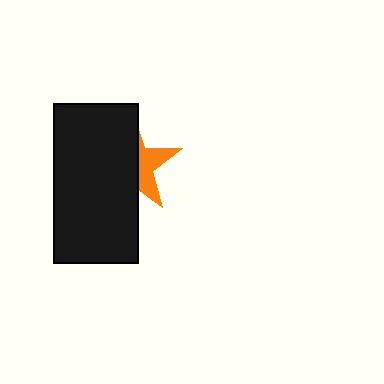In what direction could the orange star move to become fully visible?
The orange star could move right. That would shift it out from behind the black rectangle entirely.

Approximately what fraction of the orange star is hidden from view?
Roughly 64% of the orange star is hidden behind the black rectangle.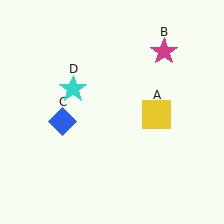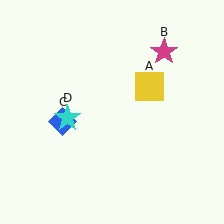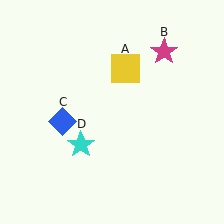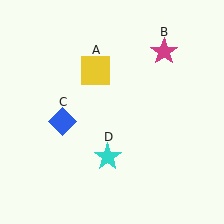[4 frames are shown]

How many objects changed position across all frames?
2 objects changed position: yellow square (object A), cyan star (object D).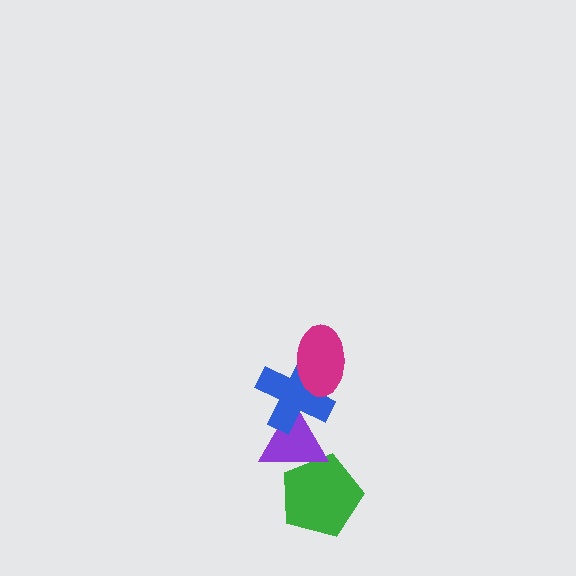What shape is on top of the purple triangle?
The blue cross is on top of the purple triangle.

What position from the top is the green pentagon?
The green pentagon is 4th from the top.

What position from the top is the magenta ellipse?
The magenta ellipse is 1st from the top.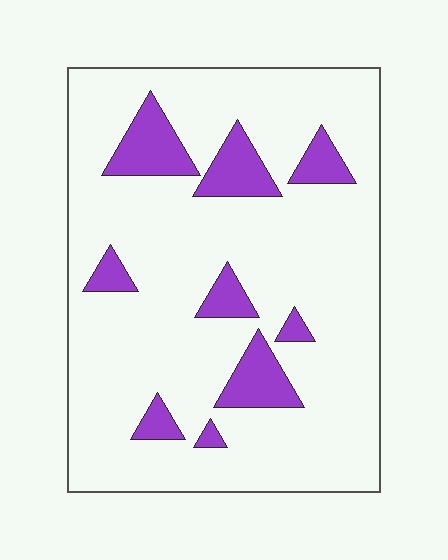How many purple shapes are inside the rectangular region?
9.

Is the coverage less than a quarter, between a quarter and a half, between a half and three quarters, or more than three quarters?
Less than a quarter.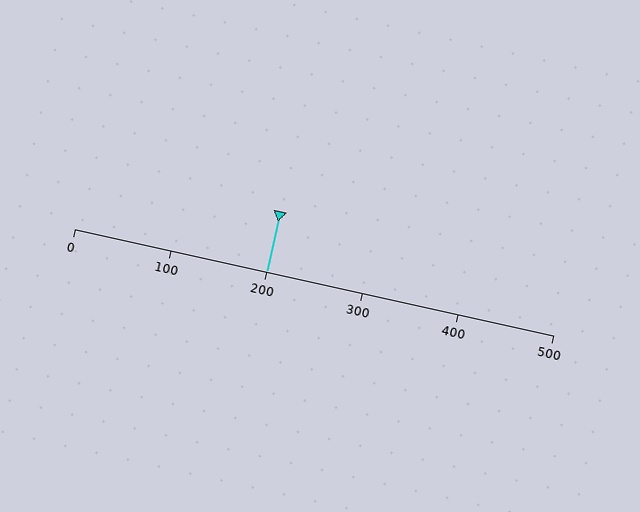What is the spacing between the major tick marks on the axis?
The major ticks are spaced 100 apart.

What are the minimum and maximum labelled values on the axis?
The axis runs from 0 to 500.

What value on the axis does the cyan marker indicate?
The marker indicates approximately 200.